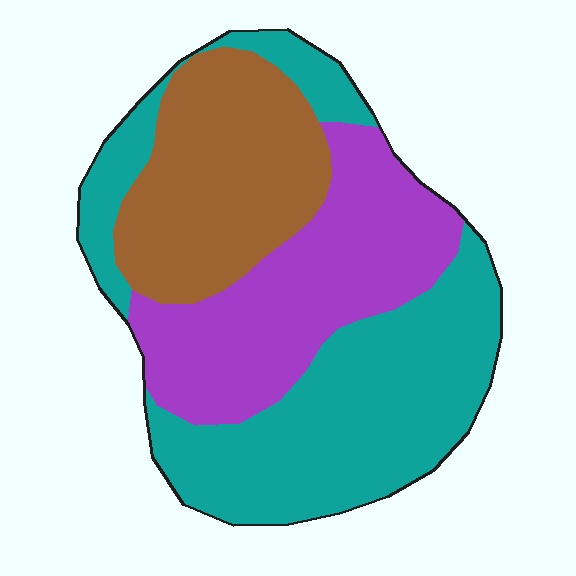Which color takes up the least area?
Brown, at roughly 25%.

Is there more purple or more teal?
Teal.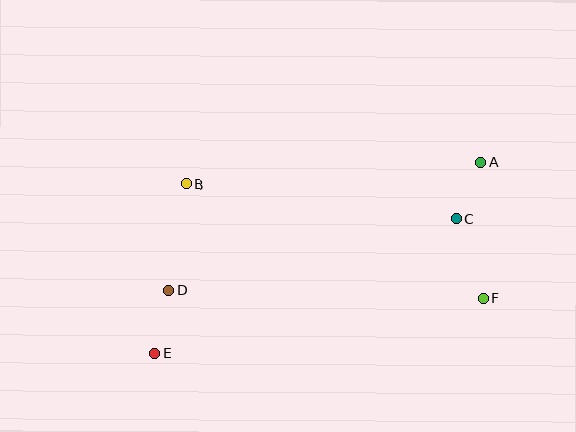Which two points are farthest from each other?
Points A and E are farthest from each other.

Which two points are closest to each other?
Points A and C are closest to each other.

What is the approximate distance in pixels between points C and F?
The distance between C and F is approximately 84 pixels.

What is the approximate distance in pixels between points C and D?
The distance between C and D is approximately 297 pixels.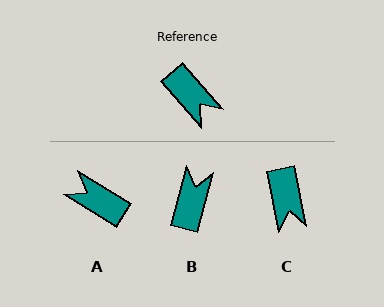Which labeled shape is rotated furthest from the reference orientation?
A, about 162 degrees away.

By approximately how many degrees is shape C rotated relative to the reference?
Approximately 30 degrees clockwise.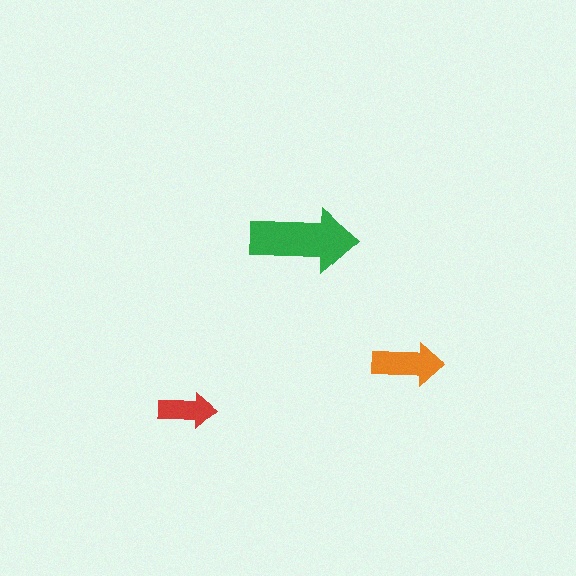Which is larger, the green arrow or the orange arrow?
The green one.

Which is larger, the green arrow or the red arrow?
The green one.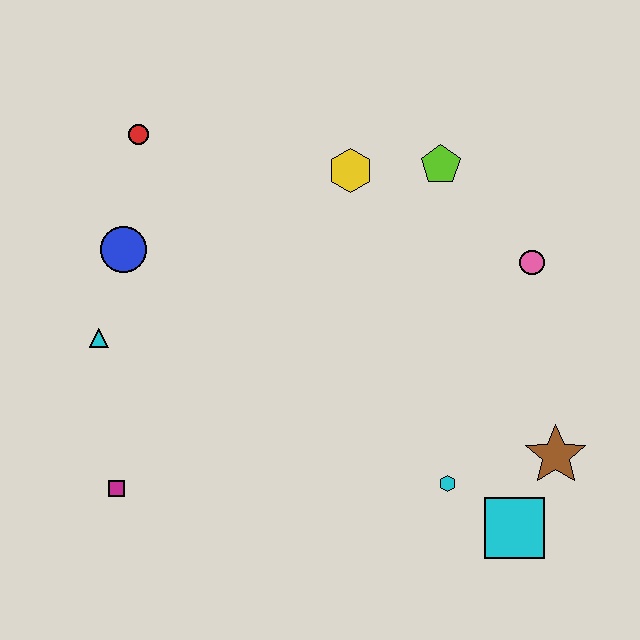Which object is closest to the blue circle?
The cyan triangle is closest to the blue circle.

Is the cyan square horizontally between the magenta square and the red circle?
No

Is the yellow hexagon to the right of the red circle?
Yes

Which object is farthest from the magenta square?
The pink circle is farthest from the magenta square.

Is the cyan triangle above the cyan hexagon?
Yes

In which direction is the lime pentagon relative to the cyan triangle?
The lime pentagon is to the right of the cyan triangle.